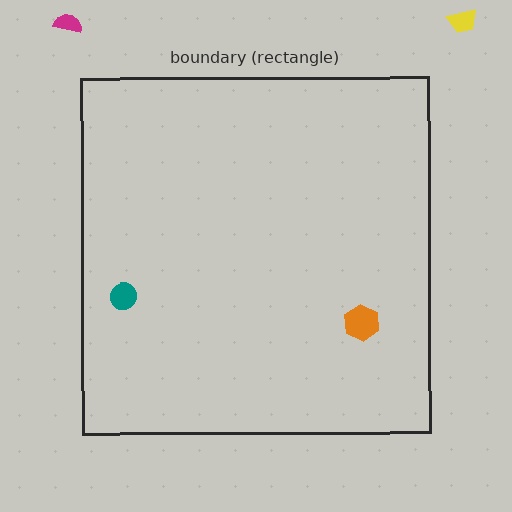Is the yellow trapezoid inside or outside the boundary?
Outside.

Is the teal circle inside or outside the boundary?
Inside.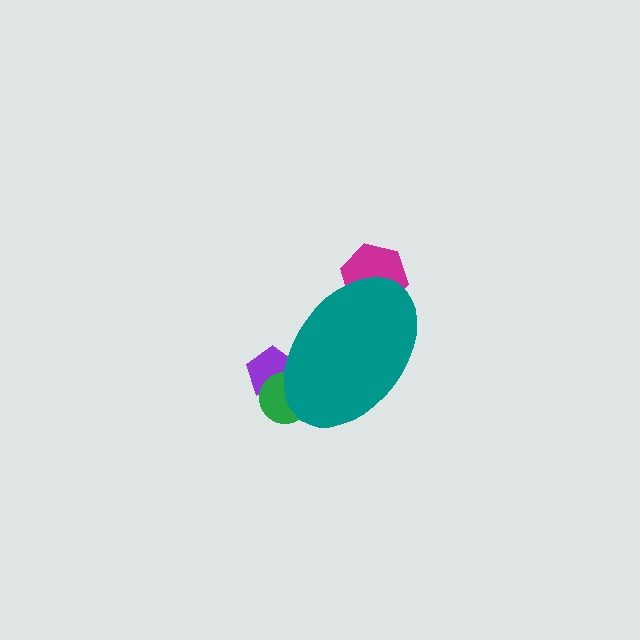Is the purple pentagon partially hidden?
Yes, the purple pentagon is partially hidden behind the teal ellipse.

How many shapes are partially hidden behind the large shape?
3 shapes are partially hidden.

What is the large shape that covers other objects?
A teal ellipse.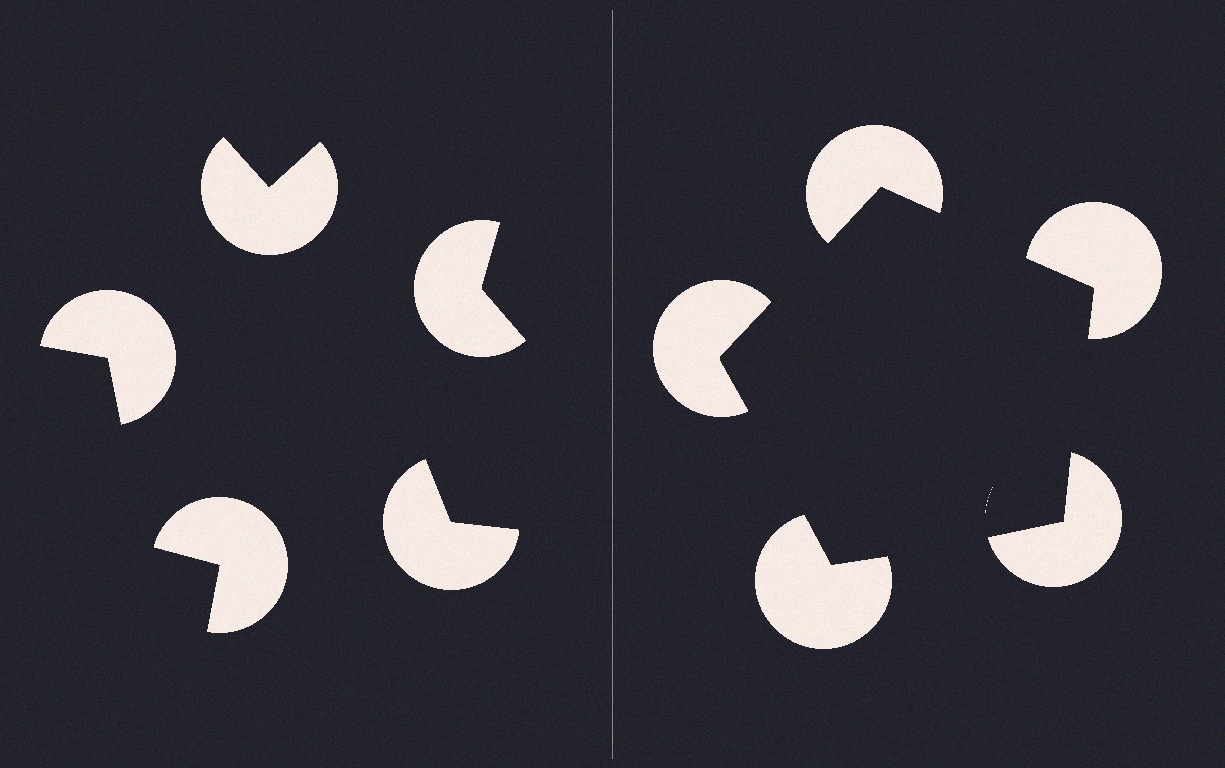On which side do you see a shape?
An illusory pentagon appears on the right side. On the left side the wedge cuts are rotated, so no coherent shape forms.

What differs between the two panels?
The pac-man discs are positioned identically on both sides; only the wedge orientations differ. On the right they align to a pentagon; on the left they are misaligned.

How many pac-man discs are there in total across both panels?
10 — 5 on each side.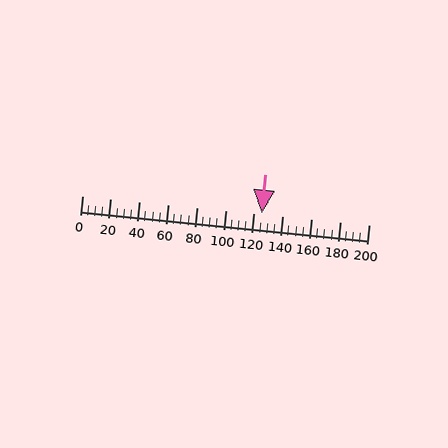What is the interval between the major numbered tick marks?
The major tick marks are spaced 20 units apart.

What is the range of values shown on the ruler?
The ruler shows values from 0 to 200.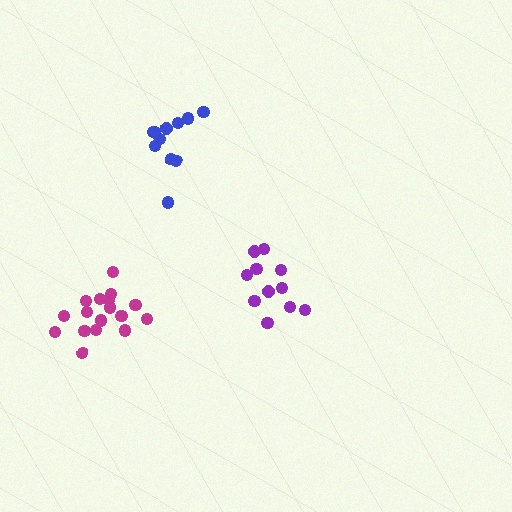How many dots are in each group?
Group 1: 11 dots, Group 2: 11 dots, Group 3: 17 dots (39 total).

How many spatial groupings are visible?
There are 3 spatial groupings.